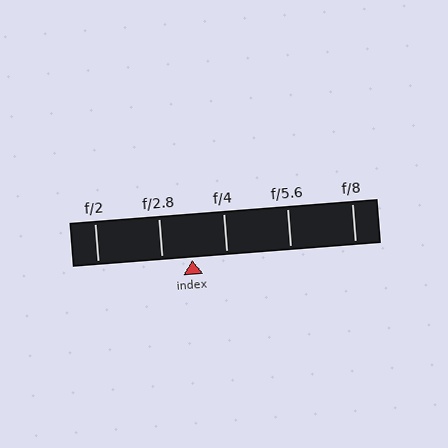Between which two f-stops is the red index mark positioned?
The index mark is between f/2.8 and f/4.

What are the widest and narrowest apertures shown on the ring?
The widest aperture shown is f/2 and the narrowest is f/8.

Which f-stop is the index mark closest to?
The index mark is closest to f/2.8.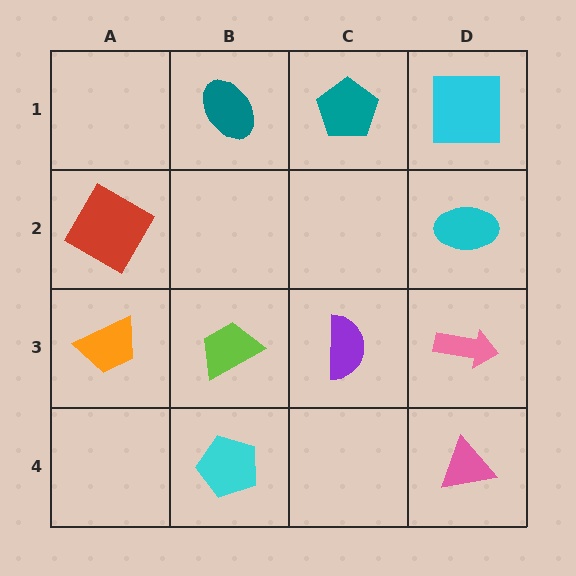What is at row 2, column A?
A red square.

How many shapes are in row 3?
4 shapes.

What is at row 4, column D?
A pink triangle.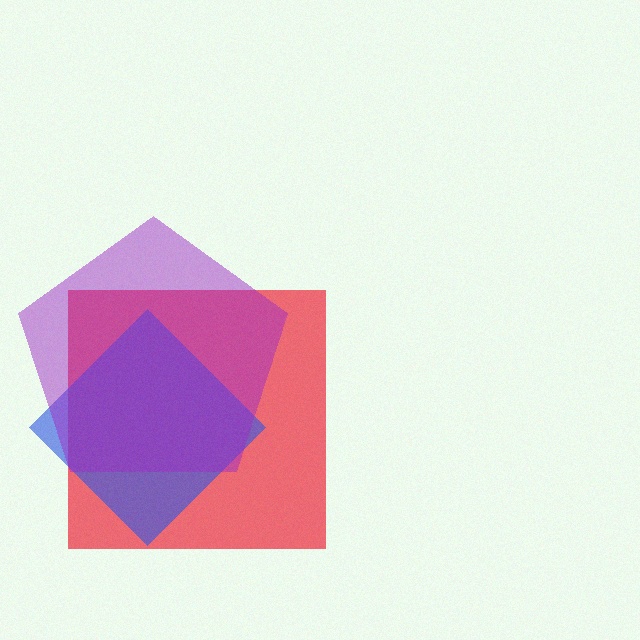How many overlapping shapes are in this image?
There are 3 overlapping shapes in the image.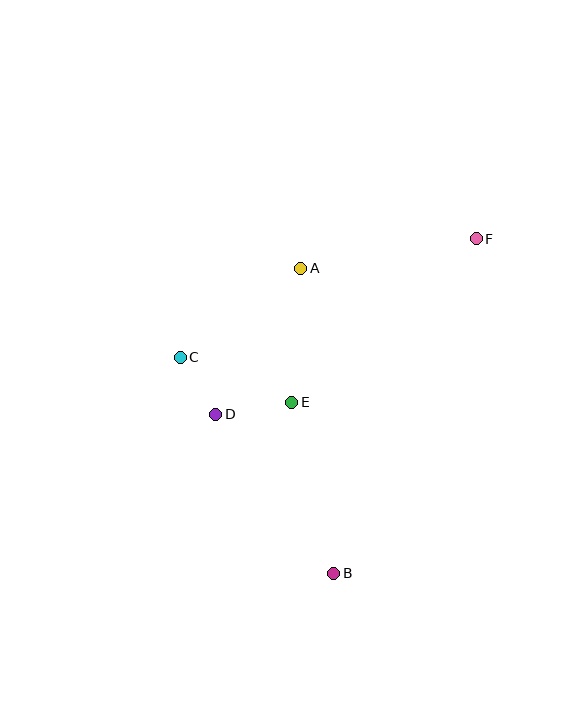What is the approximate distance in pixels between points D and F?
The distance between D and F is approximately 314 pixels.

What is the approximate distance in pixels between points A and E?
The distance between A and E is approximately 134 pixels.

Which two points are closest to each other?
Points C and D are closest to each other.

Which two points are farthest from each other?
Points B and F are farthest from each other.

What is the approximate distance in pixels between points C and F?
The distance between C and F is approximately 319 pixels.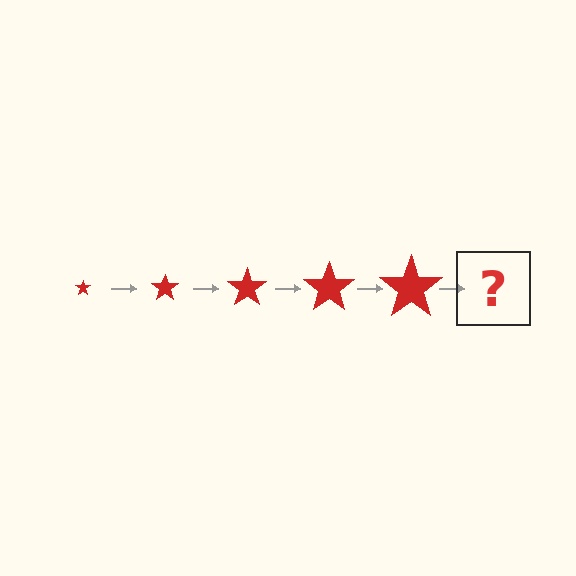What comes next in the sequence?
The next element should be a red star, larger than the previous one.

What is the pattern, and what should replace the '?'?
The pattern is that the star gets progressively larger each step. The '?' should be a red star, larger than the previous one.